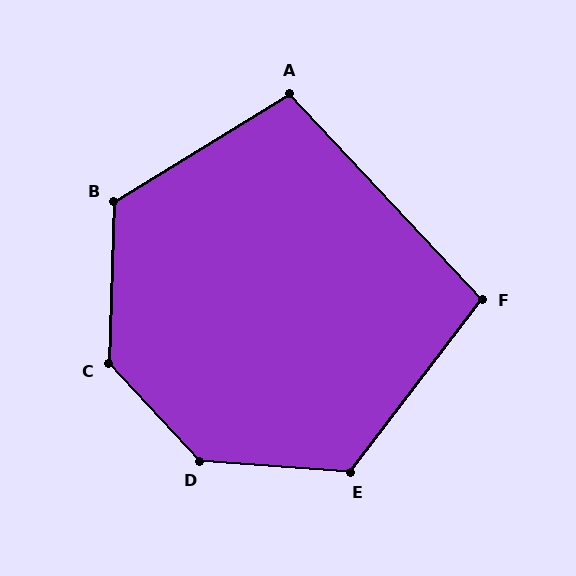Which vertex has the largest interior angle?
D, at approximately 137 degrees.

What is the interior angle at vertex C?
Approximately 135 degrees (obtuse).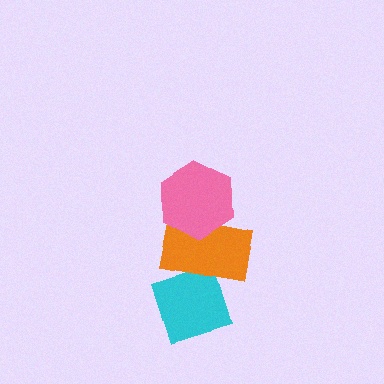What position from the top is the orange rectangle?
The orange rectangle is 2nd from the top.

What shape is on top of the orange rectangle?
The pink hexagon is on top of the orange rectangle.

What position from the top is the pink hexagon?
The pink hexagon is 1st from the top.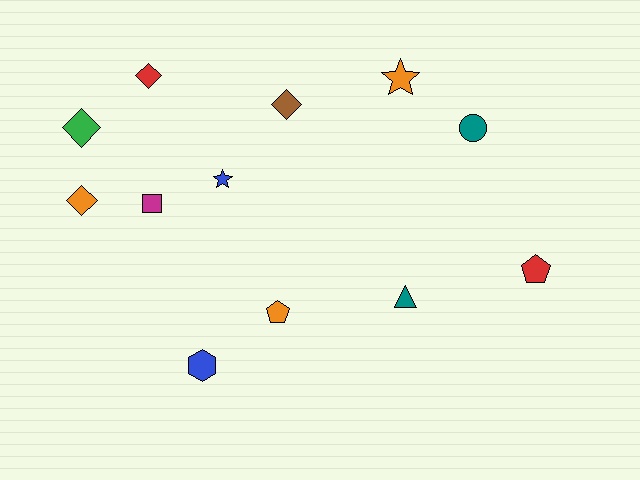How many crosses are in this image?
There are no crosses.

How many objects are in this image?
There are 12 objects.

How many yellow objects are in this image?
There are no yellow objects.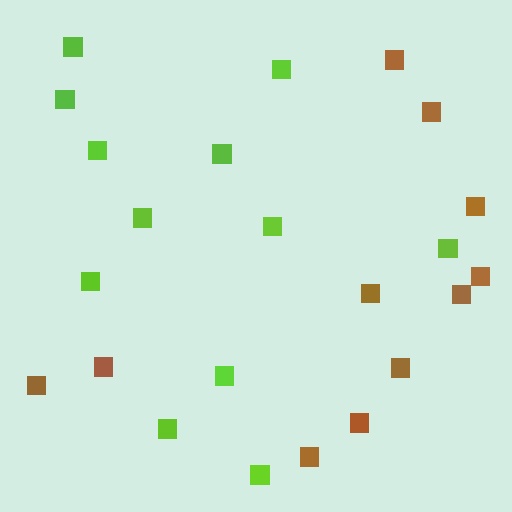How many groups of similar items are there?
There are 2 groups: one group of lime squares (12) and one group of brown squares (11).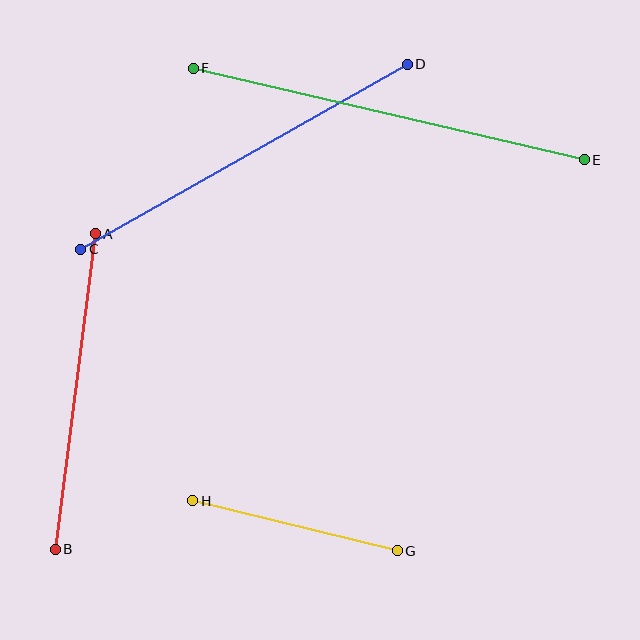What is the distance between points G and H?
The distance is approximately 210 pixels.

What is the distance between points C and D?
The distance is approximately 375 pixels.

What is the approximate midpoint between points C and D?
The midpoint is at approximately (244, 157) pixels.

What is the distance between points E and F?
The distance is approximately 401 pixels.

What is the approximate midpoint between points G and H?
The midpoint is at approximately (295, 526) pixels.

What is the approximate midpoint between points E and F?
The midpoint is at approximately (389, 114) pixels.